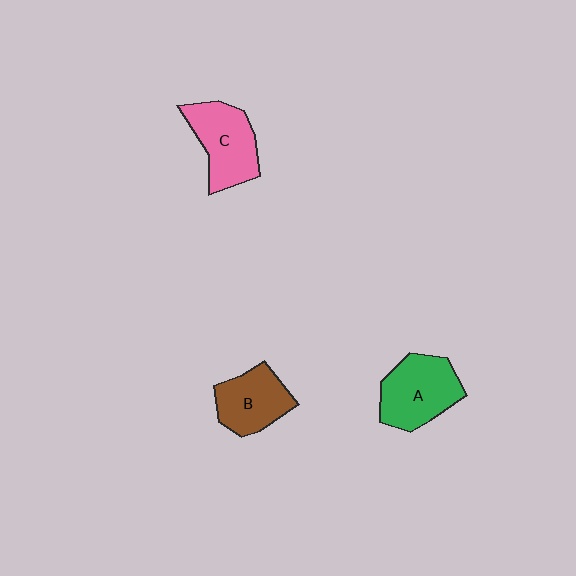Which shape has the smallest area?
Shape B (brown).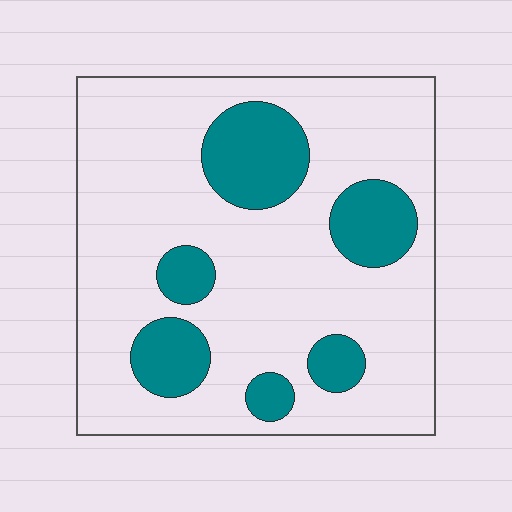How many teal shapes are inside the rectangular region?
6.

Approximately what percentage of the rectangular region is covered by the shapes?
Approximately 20%.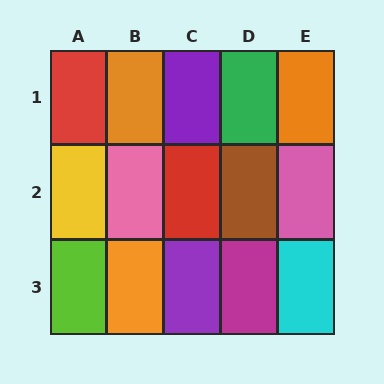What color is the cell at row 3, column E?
Cyan.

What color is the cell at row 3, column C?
Purple.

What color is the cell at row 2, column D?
Brown.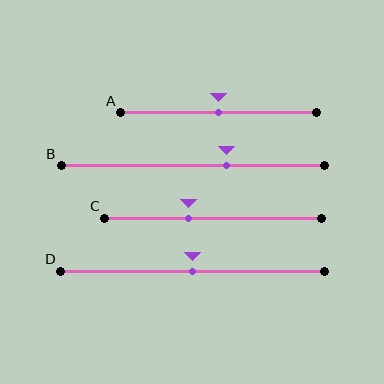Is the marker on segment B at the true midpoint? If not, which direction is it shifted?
No, the marker on segment B is shifted to the right by about 13% of the segment length.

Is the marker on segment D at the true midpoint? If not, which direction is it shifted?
Yes, the marker on segment D is at the true midpoint.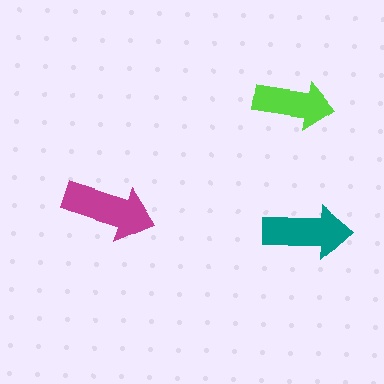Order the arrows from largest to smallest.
the magenta one, the teal one, the lime one.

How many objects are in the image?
There are 3 objects in the image.